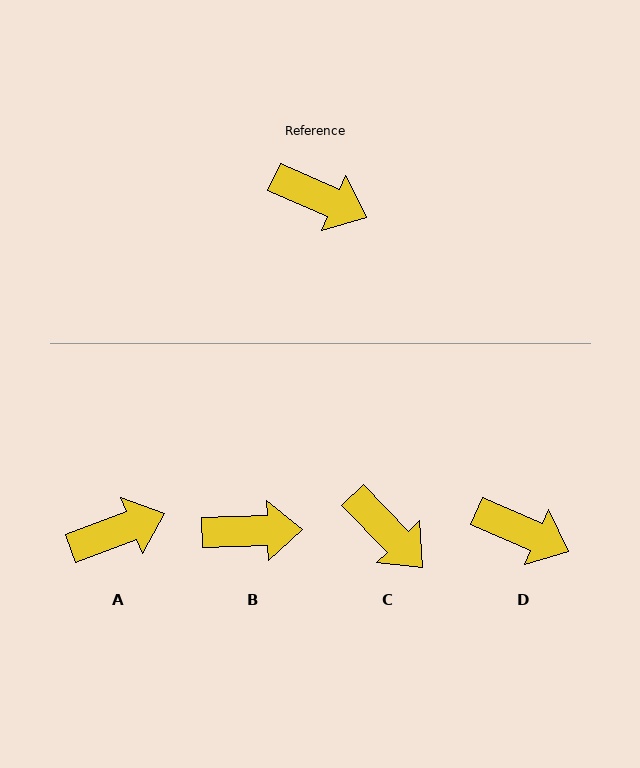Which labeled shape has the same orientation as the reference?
D.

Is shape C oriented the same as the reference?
No, it is off by about 22 degrees.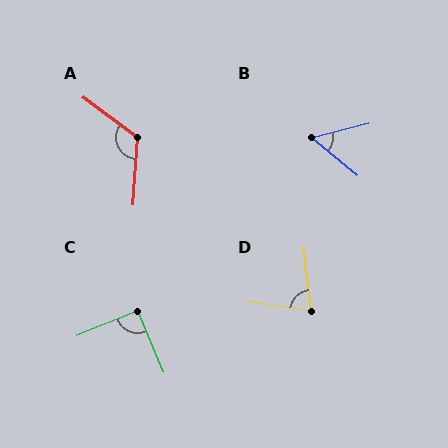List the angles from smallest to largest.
B (54°), D (75°), C (90°), A (122°).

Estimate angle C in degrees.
Approximately 90 degrees.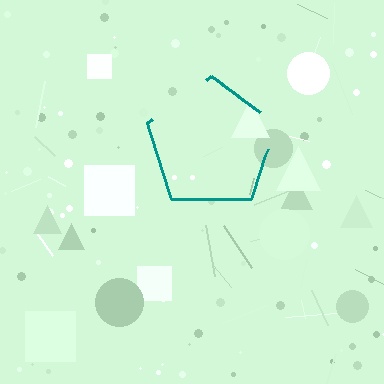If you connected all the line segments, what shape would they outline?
They would outline a pentagon.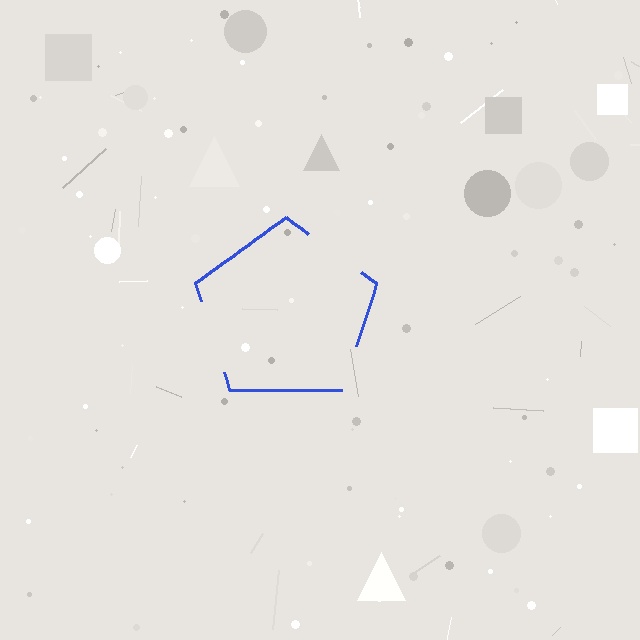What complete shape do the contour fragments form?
The contour fragments form a pentagon.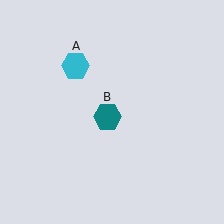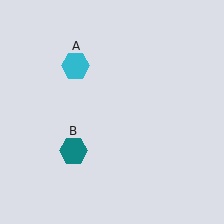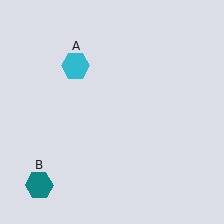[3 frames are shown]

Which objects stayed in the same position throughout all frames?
Cyan hexagon (object A) remained stationary.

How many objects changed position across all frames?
1 object changed position: teal hexagon (object B).